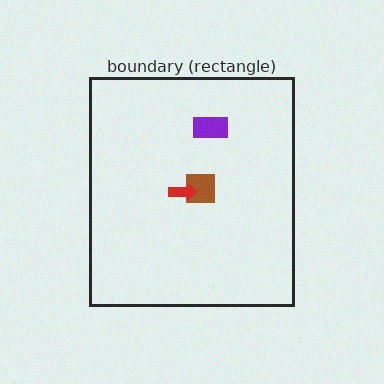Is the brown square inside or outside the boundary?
Inside.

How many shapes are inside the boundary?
3 inside, 0 outside.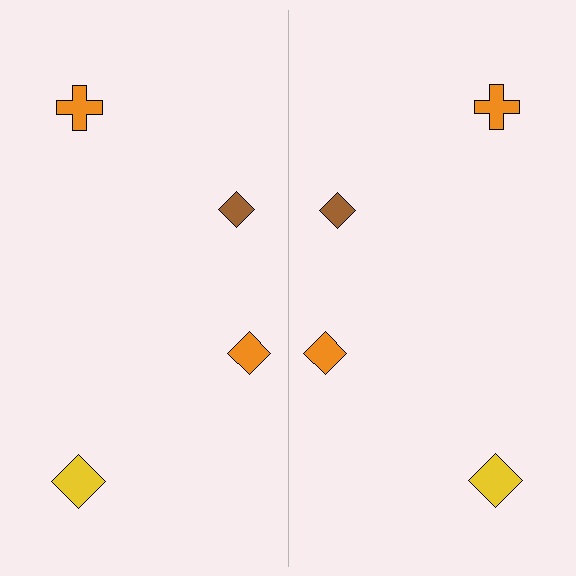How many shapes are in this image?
There are 8 shapes in this image.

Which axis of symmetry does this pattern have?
The pattern has a vertical axis of symmetry running through the center of the image.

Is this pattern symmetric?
Yes, this pattern has bilateral (reflection) symmetry.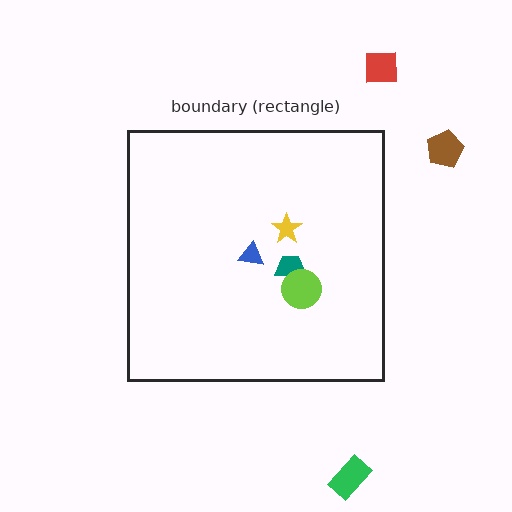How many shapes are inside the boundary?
4 inside, 3 outside.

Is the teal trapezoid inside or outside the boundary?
Inside.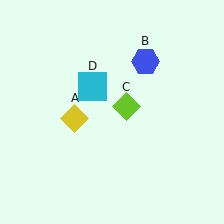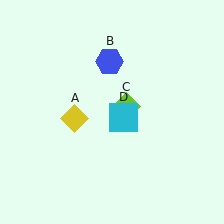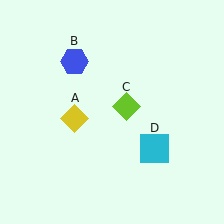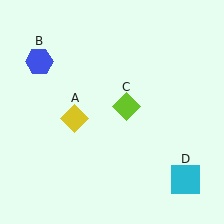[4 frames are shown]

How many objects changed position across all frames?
2 objects changed position: blue hexagon (object B), cyan square (object D).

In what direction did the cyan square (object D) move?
The cyan square (object D) moved down and to the right.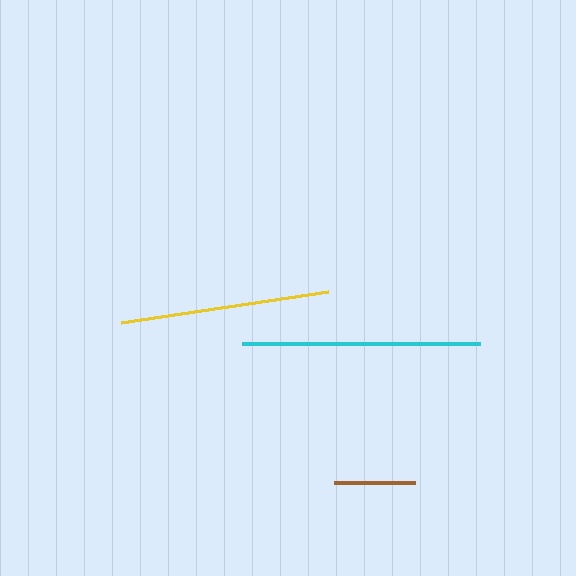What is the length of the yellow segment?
The yellow segment is approximately 209 pixels long.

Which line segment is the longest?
The cyan line is the longest at approximately 238 pixels.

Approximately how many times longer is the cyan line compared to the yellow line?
The cyan line is approximately 1.1 times the length of the yellow line.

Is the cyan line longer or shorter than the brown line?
The cyan line is longer than the brown line.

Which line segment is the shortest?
The brown line is the shortest at approximately 81 pixels.